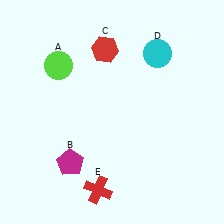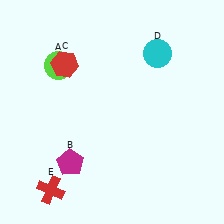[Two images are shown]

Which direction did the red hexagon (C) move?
The red hexagon (C) moved left.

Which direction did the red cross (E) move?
The red cross (E) moved left.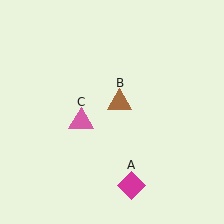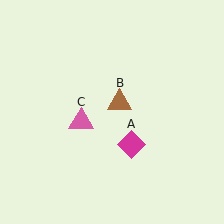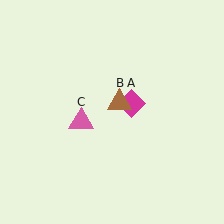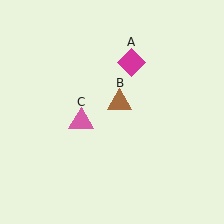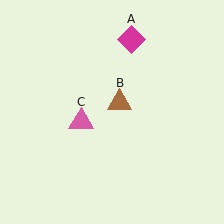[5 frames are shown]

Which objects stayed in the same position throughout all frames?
Brown triangle (object B) and pink triangle (object C) remained stationary.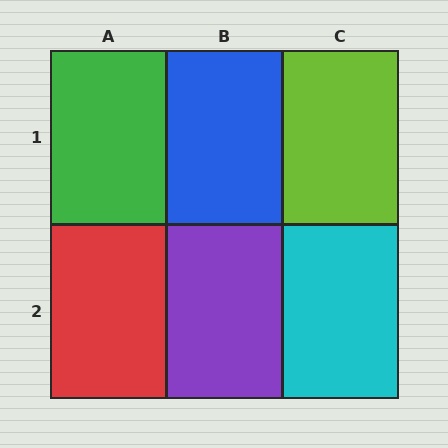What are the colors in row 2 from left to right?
Red, purple, cyan.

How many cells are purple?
1 cell is purple.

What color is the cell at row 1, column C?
Lime.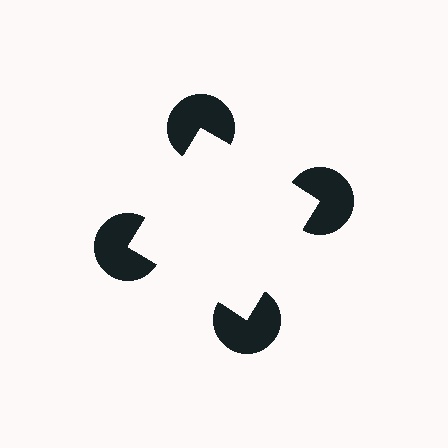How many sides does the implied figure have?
4 sides.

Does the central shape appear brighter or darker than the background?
It typically appears slightly brighter than the background, even though no actual brightness change is drawn.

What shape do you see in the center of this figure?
An illusory square — its edges are inferred from the aligned wedge cuts in the pac-man discs, not physically drawn.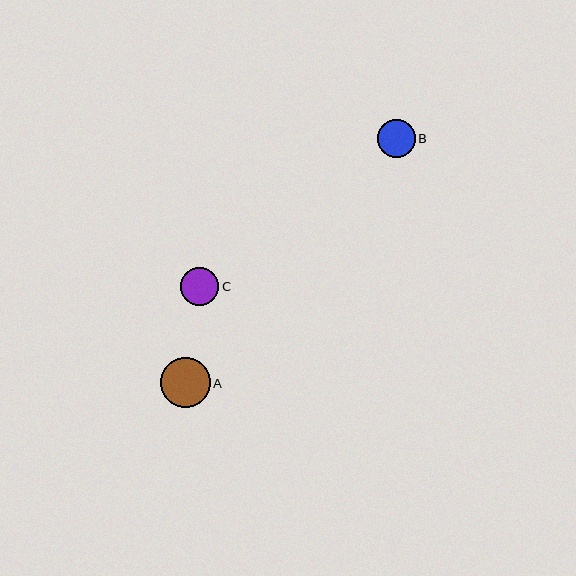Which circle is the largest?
Circle A is the largest with a size of approximately 50 pixels.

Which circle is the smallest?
Circle B is the smallest with a size of approximately 38 pixels.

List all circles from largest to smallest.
From largest to smallest: A, C, B.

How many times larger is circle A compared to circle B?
Circle A is approximately 1.3 times the size of circle B.